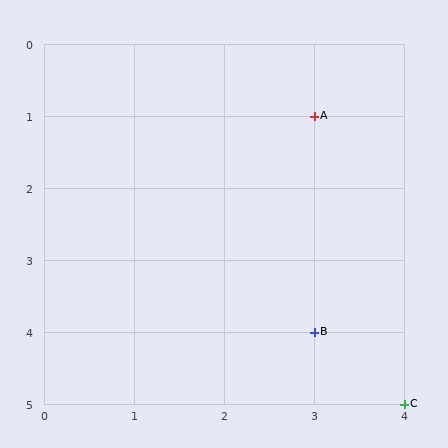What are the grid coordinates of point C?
Point C is at grid coordinates (4, 5).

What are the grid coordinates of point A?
Point A is at grid coordinates (3, 1).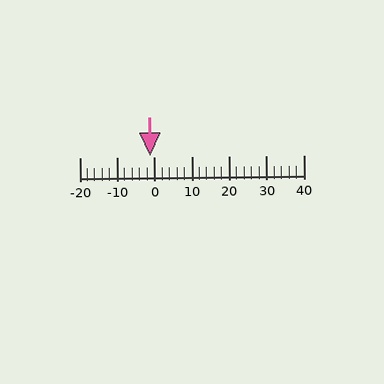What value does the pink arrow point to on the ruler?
The pink arrow points to approximately -1.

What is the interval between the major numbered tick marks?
The major tick marks are spaced 10 units apart.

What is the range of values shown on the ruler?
The ruler shows values from -20 to 40.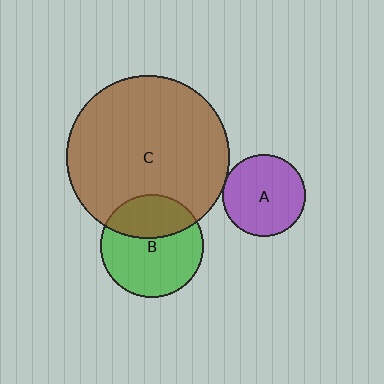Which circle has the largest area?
Circle C (brown).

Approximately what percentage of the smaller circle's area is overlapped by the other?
Approximately 35%.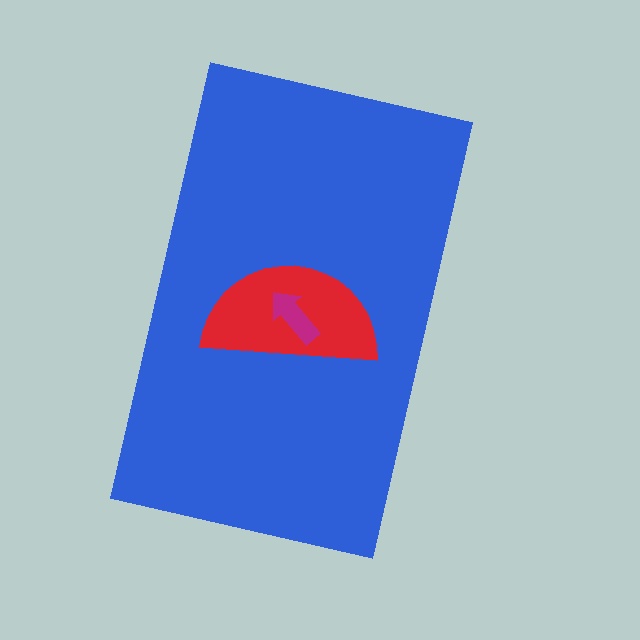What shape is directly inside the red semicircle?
The magenta arrow.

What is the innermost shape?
The magenta arrow.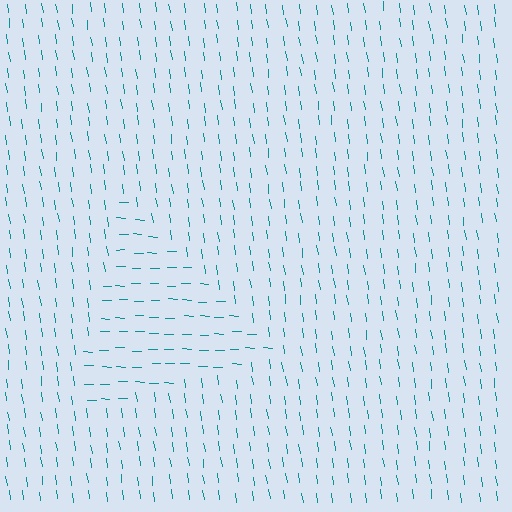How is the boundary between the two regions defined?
The boundary is defined purely by a change in line orientation (approximately 80 degrees difference). All lines are the same color and thickness.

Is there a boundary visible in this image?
Yes, there is a texture boundary formed by a change in line orientation.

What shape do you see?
I see a triangle.